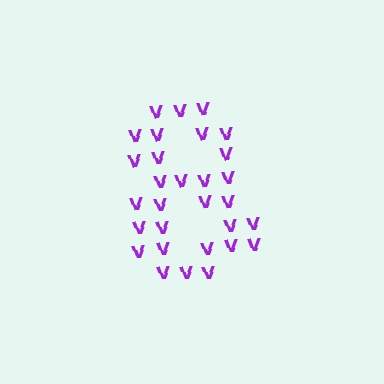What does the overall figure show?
The overall figure shows the digit 8.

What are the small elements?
The small elements are letter V's.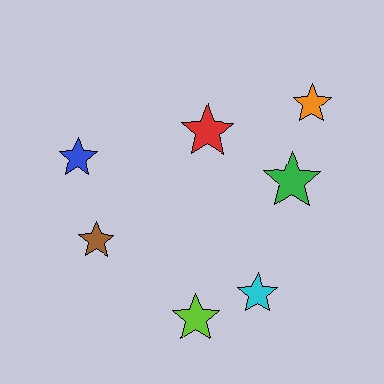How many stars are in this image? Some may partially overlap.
There are 7 stars.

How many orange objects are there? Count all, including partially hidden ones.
There is 1 orange object.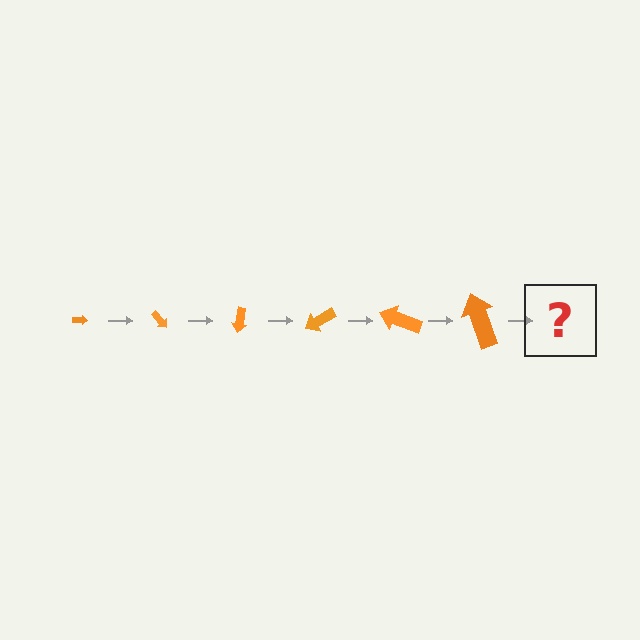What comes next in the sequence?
The next element should be an arrow, larger than the previous one and rotated 300 degrees from the start.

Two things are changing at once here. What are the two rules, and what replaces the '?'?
The two rules are that the arrow grows larger each step and it rotates 50 degrees each step. The '?' should be an arrow, larger than the previous one and rotated 300 degrees from the start.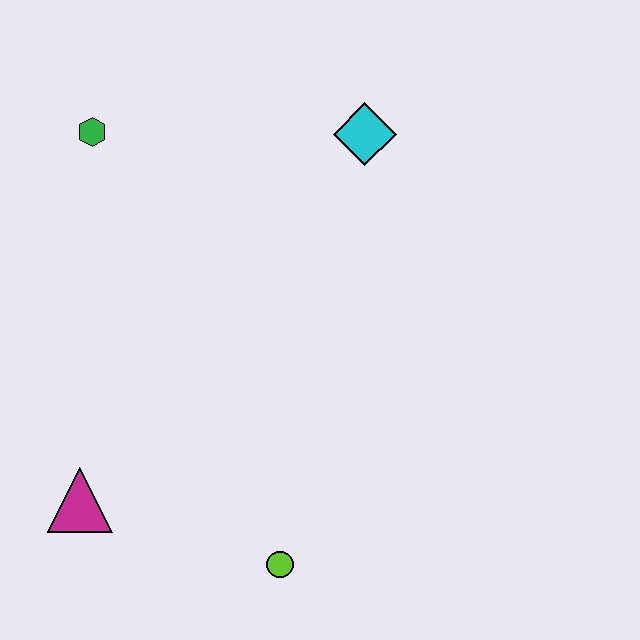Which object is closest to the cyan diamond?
The green hexagon is closest to the cyan diamond.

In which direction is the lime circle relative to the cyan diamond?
The lime circle is below the cyan diamond.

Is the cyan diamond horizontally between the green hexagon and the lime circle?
No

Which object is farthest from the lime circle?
The green hexagon is farthest from the lime circle.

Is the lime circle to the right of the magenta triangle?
Yes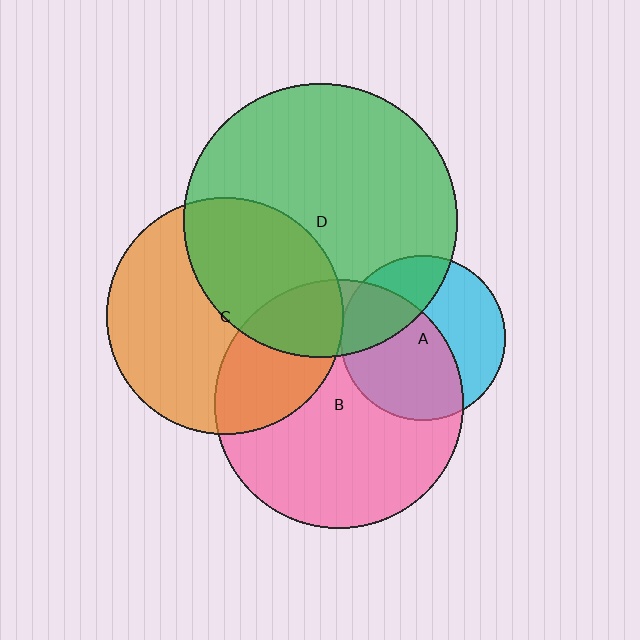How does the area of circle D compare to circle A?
Approximately 2.8 times.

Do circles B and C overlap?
Yes.